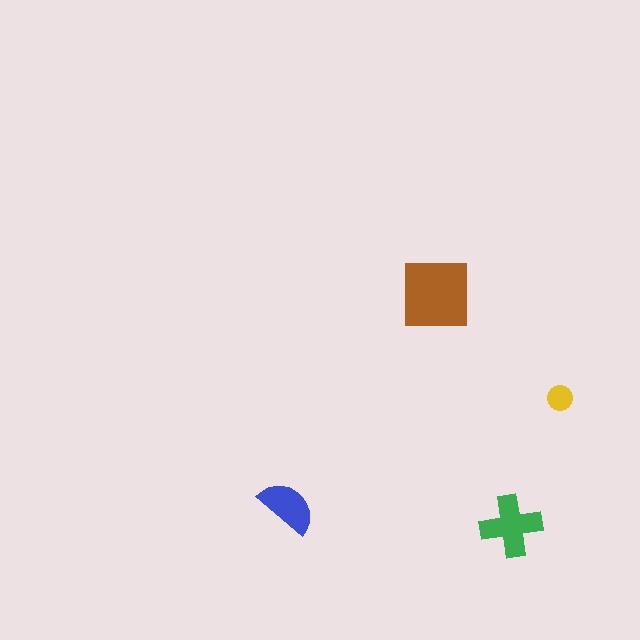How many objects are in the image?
There are 4 objects in the image.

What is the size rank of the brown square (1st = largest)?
1st.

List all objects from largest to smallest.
The brown square, the green cross, the blue semicircle, the yellow circle.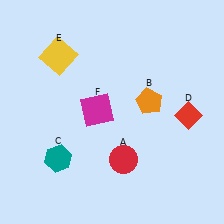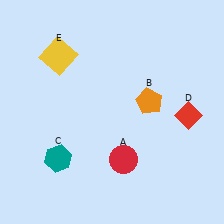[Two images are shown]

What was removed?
The magenta square (F) was removed in Image 2.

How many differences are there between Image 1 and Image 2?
There is 1 difference between the two images.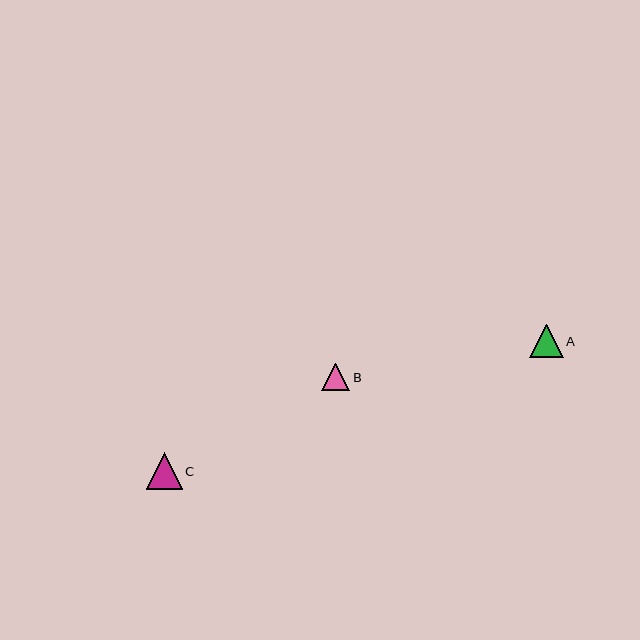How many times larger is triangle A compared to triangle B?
Triangle A is approximately 1.2 times the size of triangle B.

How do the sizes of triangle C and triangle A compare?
Triangle C and triangle A are approximately the same size.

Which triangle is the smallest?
Triangle B is the smallest with a size of approximately 28 pixels.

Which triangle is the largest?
Triangle C is the largest with a size of approximately 36 pixels.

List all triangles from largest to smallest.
From largest to smallest: C, A, B.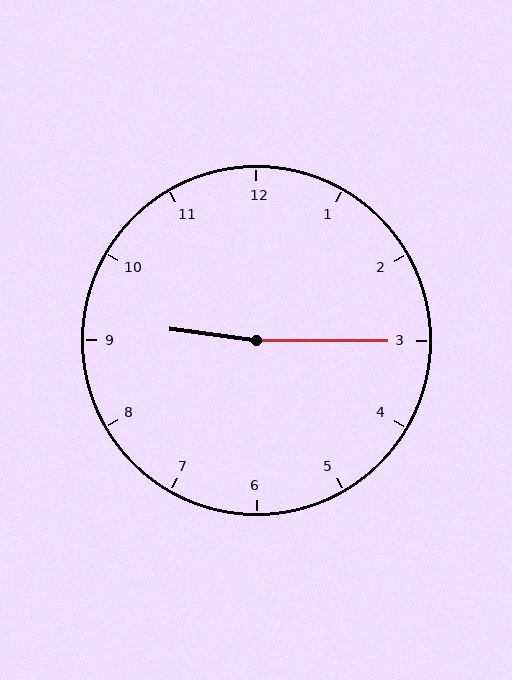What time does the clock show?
9:15.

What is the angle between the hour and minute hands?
Approximately 172 degrees.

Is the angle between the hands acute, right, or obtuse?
It is obtuse.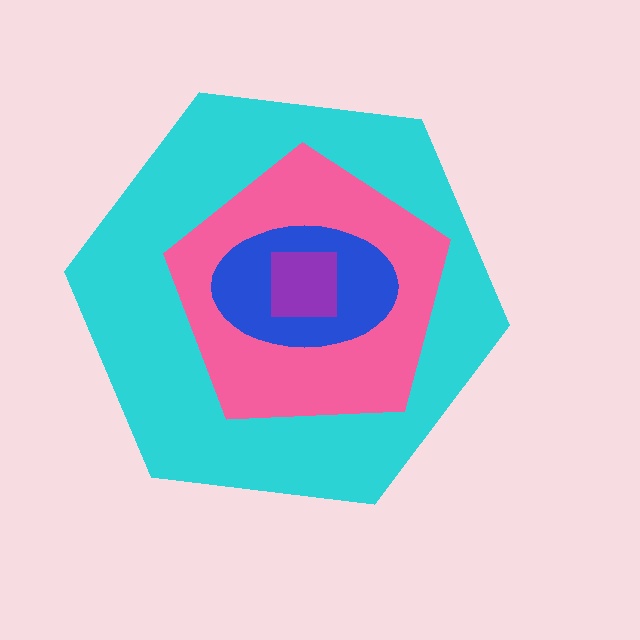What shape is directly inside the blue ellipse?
The purple square.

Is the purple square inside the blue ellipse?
Yes.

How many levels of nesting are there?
4.